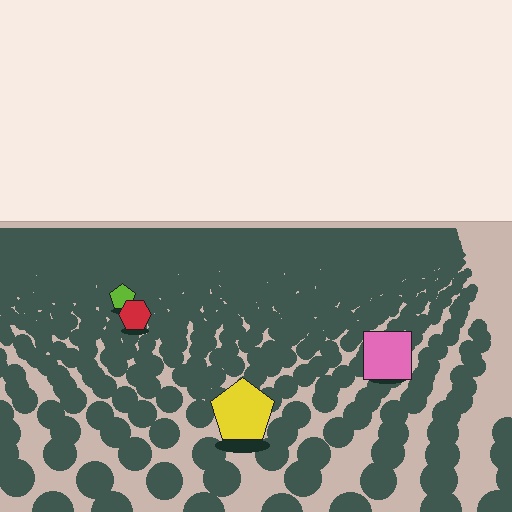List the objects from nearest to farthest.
From nearest to farthest: the yellow pentagon, the pink square, the red hexagon, the lime pentagon.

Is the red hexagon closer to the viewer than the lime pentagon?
Yes. The red hexagon is closer — you can tell from the texture gradient: the ground texture is coarser near it.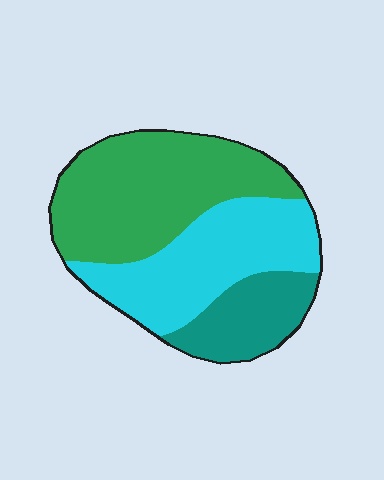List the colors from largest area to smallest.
From largest to smallest: green, cyan, teal.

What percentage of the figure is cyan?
Cyan takes up about three eighths (3/8) of the figure.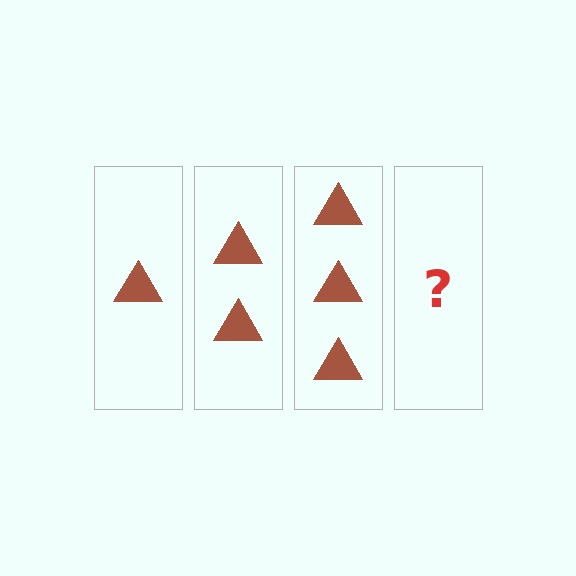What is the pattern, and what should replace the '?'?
The pattern is that each step adds one more triangle. The '?' should be 4 triangles.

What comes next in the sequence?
The next element should be 4 triangles.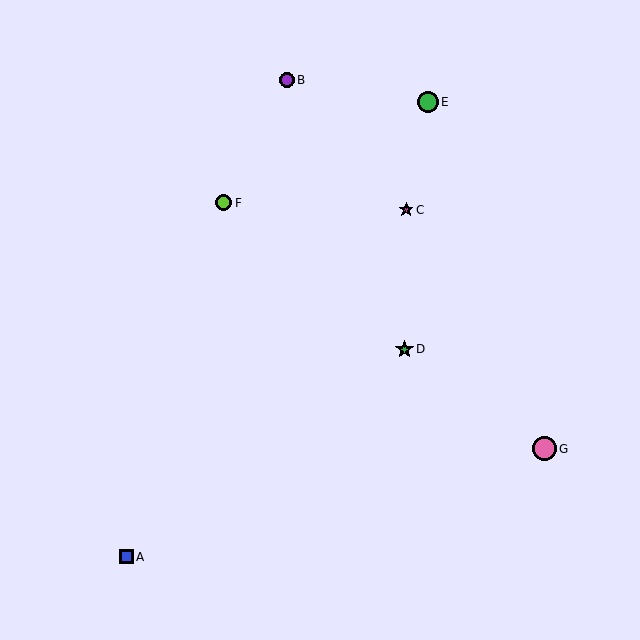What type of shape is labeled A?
Shape A is a blue square.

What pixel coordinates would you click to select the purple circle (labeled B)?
Click at (287, 80) to select the purple circle B.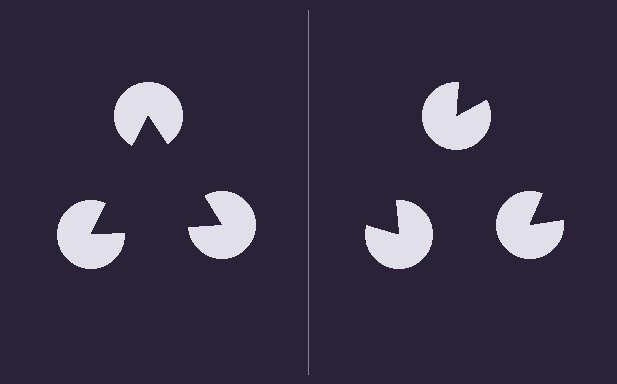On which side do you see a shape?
An illusory triangle appears on the left side. On the right side the wedge cuts are rotated, so no coherent shape forms.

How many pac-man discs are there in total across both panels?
6 — 3 on each side.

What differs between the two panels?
The pac-man discs are positioned identically on both sides; only the wedge orientations differ. On the left they align to a triangle; on the right they are misaligned.